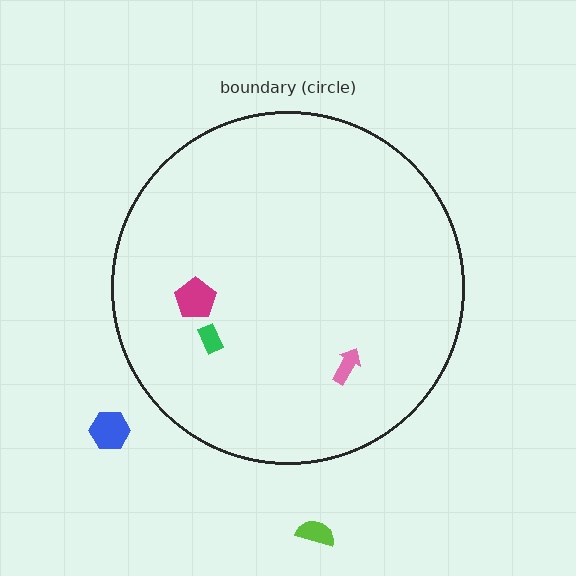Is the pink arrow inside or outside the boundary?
Inside.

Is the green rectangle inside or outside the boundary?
Inside.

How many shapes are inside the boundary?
3 inside, 2 outside.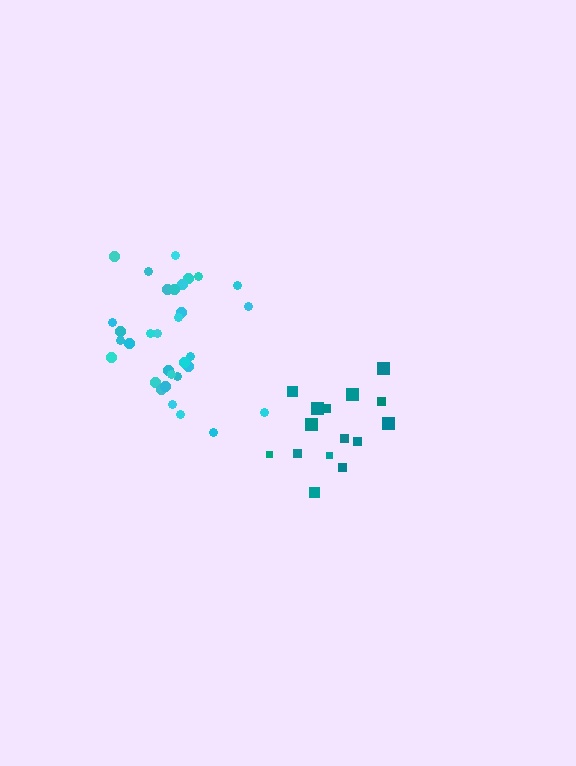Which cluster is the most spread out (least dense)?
Teal.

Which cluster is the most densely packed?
Cyan.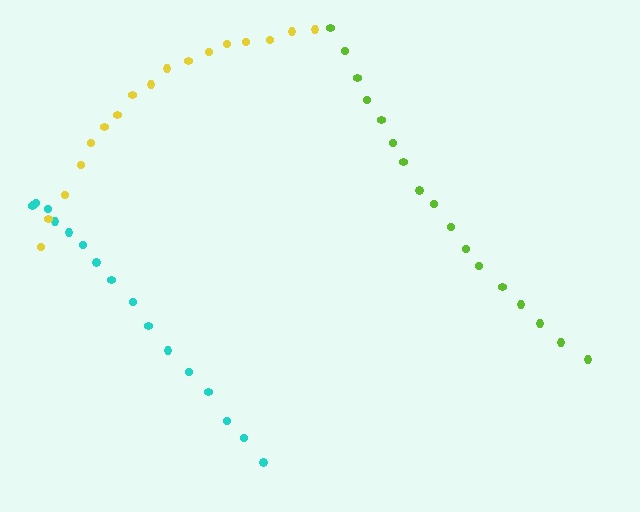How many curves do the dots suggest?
There are 3 distinct paths.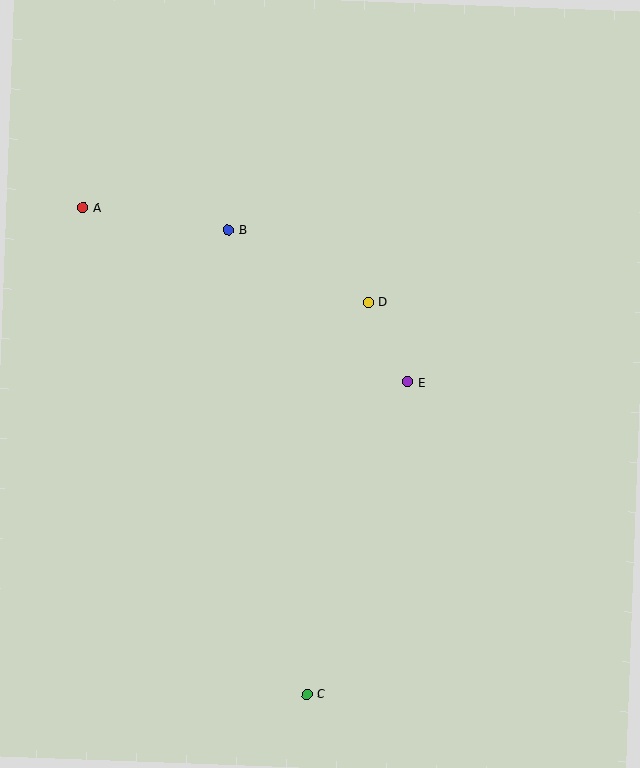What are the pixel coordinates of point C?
Point C is at (307, 694).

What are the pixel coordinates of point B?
Point B is at (228, 230).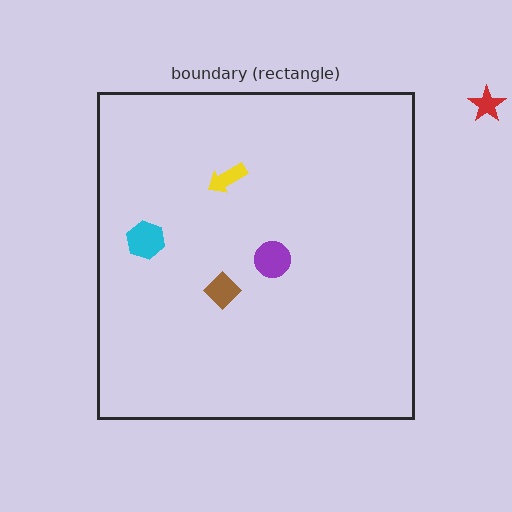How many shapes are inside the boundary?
4 inside, 1 outside.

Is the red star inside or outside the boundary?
Outside.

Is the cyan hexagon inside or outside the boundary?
Inside.